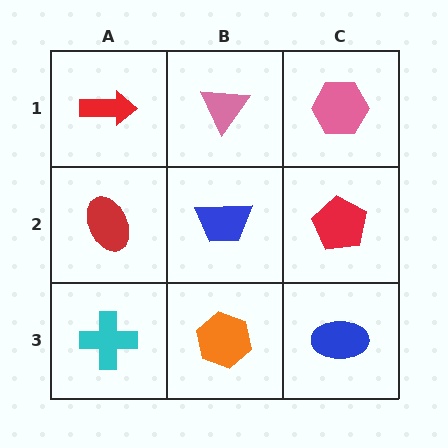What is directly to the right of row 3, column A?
An orange hexagon.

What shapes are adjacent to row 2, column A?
A red arrow (row 1, column A), a cyan cross (row 3, column A), a blue trapezoid (row 2, column B).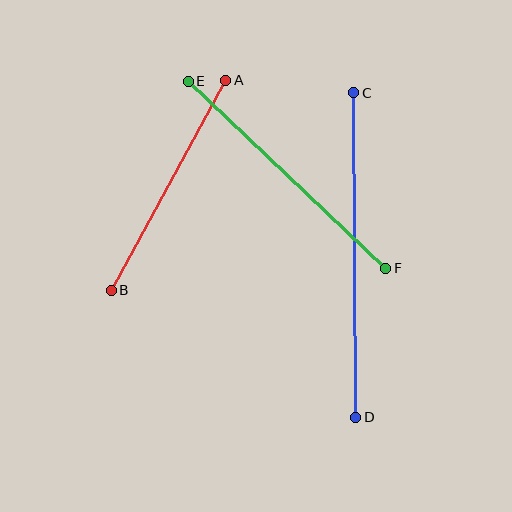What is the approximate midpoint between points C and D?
The midpoint is at approximately (355, 255) pixels.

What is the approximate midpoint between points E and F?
The midpoint is at approximately (287, 175) pixels.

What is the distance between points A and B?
The distance is approximately 239 pixels.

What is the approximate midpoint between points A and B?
The midpoint is at approximately (169, 185) pixels.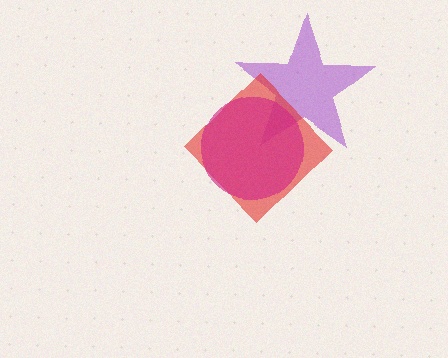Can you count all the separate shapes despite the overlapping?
Yes, there are 3 separate shapes.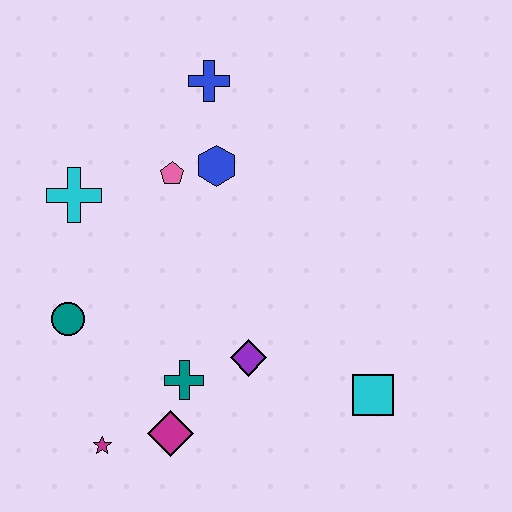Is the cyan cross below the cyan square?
No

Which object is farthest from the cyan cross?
The cyan square is farthest from the cyan cross.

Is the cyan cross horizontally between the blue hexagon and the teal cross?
No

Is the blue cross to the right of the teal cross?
Yes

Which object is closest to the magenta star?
The magenta diamond is closest to the magenta star.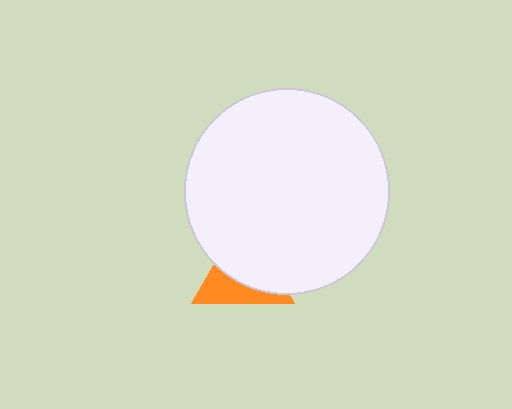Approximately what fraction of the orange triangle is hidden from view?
Roughly 62% of the orange triangle is hidden behind the white circle.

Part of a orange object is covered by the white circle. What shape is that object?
It is a triangle.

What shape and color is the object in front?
The object in front is a white circle.